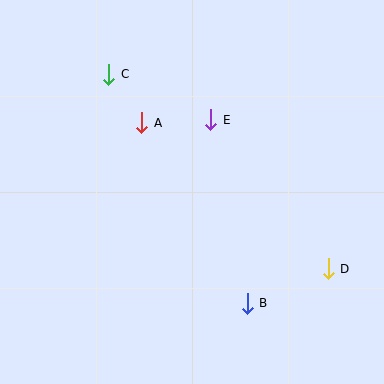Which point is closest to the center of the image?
Point E at (211, 120) is closest to the center.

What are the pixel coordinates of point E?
Point E is at (211, 120).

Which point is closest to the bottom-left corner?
Point B is closest to the bottom-left corner.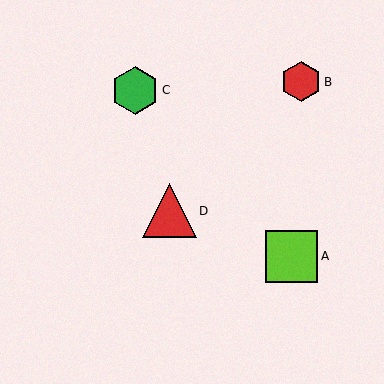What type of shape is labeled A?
Shape A is a lime square.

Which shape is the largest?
The red triangle (labeled D) is the largest.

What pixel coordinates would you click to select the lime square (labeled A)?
Click at (291, 256) to select the lime square A.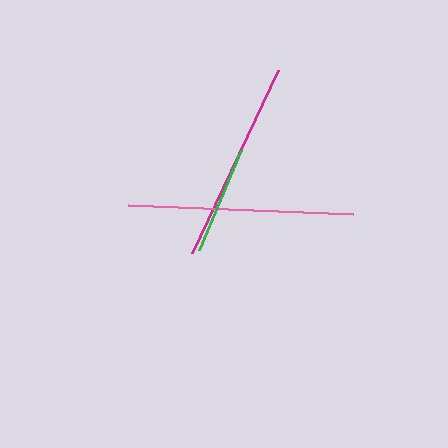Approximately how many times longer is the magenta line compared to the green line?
The magenta line is approximately 1.9 times the length of the green line.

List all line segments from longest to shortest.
From longest to shortest: pink, magenta, green.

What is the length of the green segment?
The green segment is approximately 109 pixels long.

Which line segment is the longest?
The pink line is the longest at approximately 225 pixels.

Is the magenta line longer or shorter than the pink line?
The pink line is longer than the magenta line.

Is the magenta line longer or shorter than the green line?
The magenta line is longer than the green line.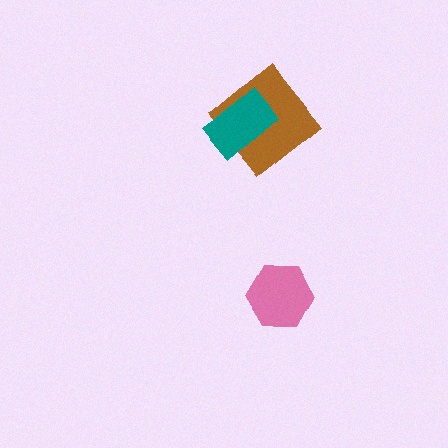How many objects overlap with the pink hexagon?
0 objects overlap with the pink hexagon.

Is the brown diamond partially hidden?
Yes, it is partially covered by another shape.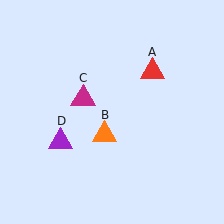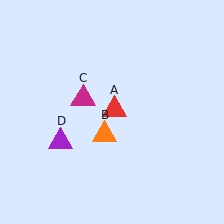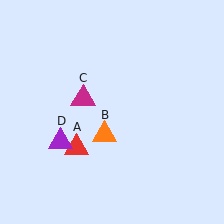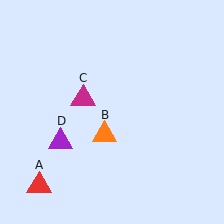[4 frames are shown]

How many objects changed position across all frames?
1 object changed position: red triangle (object A).